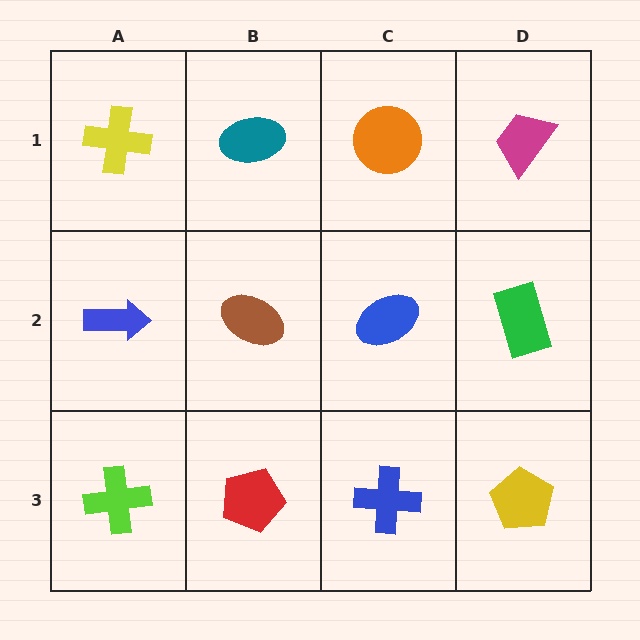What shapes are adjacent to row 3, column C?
A blue ellipse (row 2, column C), a red pentagon (row 3, column B), a yellow pentagon (row 3, column D).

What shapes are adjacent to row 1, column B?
A brown ellipse (row 2, column B), a yellow cross (row 1, column A), an orange circle (row 1, column C).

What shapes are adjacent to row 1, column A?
A blue arrow (row 2, column A), a teal ellipse (row 1, column B).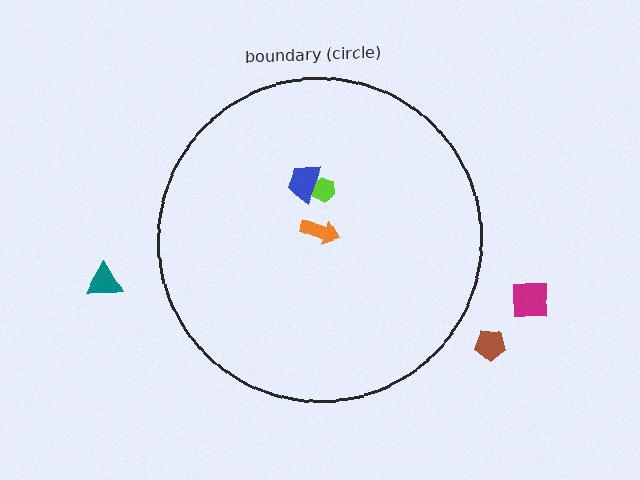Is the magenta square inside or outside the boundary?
Outside.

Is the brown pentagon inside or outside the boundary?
Outside.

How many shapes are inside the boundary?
3 inside, 3 outside.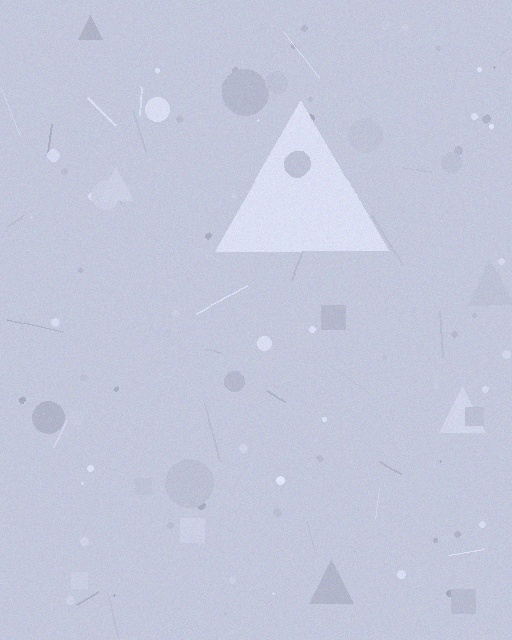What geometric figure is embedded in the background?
A triangle is embedded in the background.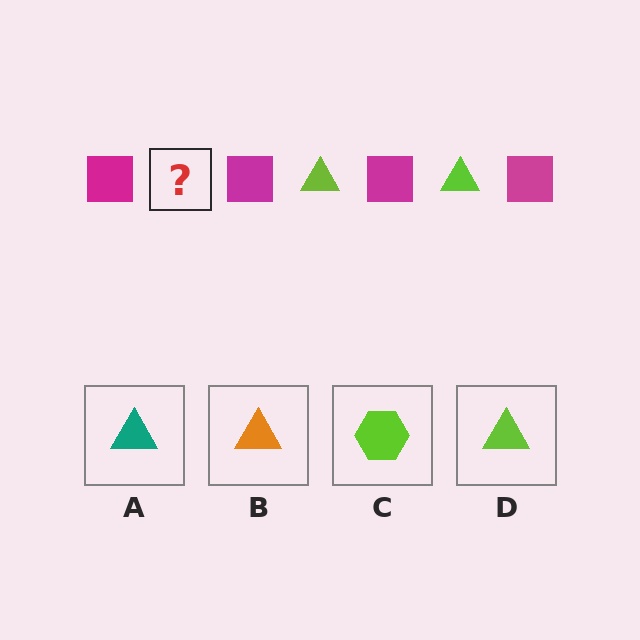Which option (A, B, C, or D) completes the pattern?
D.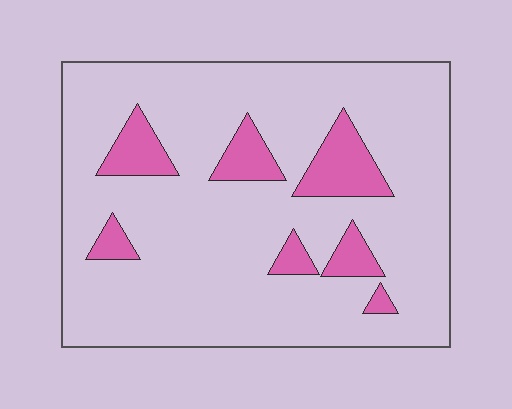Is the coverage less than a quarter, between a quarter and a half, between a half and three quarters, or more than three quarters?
Less than a quarter.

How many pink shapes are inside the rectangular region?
7.